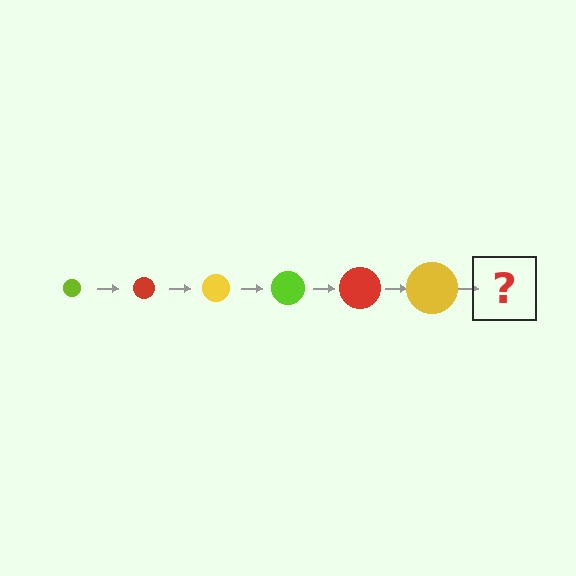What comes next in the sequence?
The next element should be a lime circle, larger than the previous one.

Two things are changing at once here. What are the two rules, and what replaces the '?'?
The two rules are that the circle grows larger each step and the color cycles through lime, red, and yellow. The '?' should be a lime circle, larger than the previous one.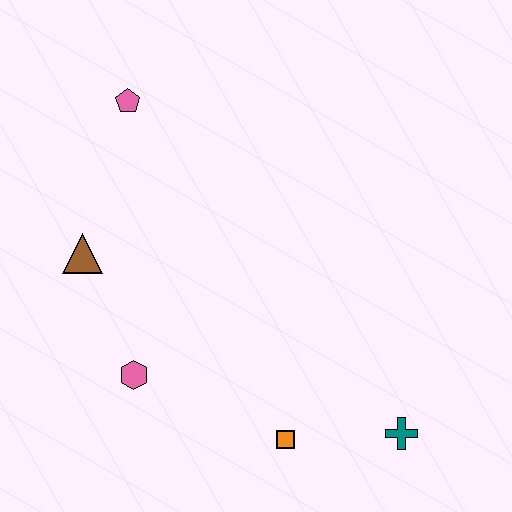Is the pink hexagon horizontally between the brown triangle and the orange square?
Yes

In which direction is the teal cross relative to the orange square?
The teal cross is to the right of the orange square.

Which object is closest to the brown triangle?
The pink hexagon is closest to the brown triangle.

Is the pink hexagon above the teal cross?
Yes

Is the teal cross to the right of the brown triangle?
Yes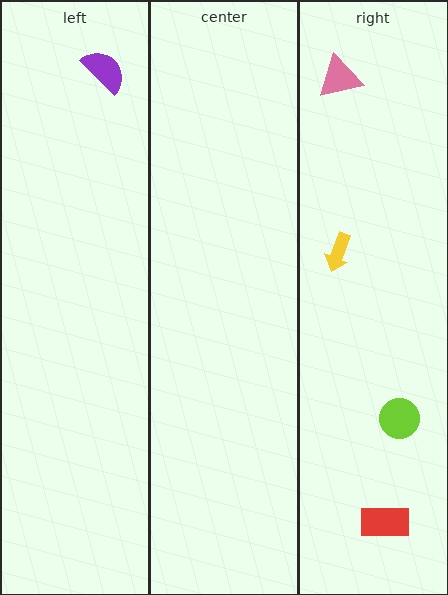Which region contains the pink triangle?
The right region.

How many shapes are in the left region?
1.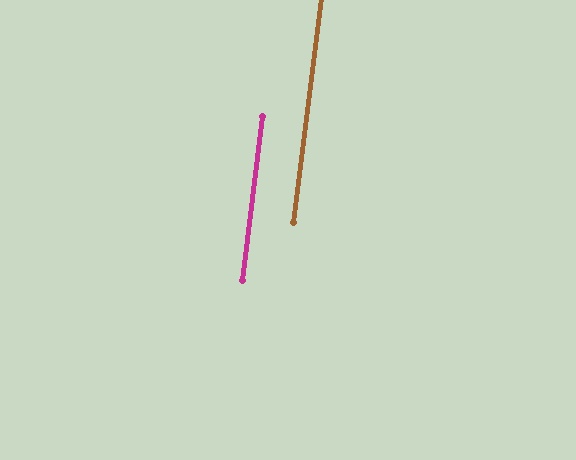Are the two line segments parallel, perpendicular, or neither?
Parallel — their directions differ by only 0.1°.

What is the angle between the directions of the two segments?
Approximately 0 degrees.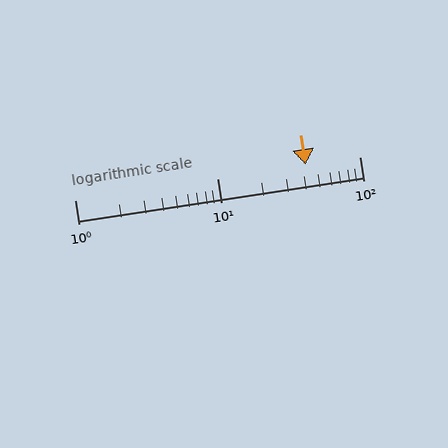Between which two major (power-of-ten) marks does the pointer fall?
The pointer is between 10 and 100.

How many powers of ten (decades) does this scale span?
The scale spans 2 decades, from 1 to 100.